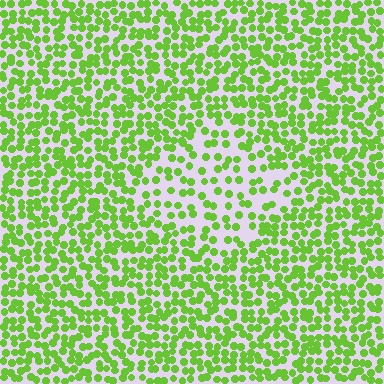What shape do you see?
I see a diamond.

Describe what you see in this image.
The image contains small lime elements arranged at two different densities. A diamond-shaped region is visible where the elements are less densely packed than the surrounding area.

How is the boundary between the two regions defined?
The boundary is defined by a change in element density (approximately 1.9x ratio). All elements are the same color, size, and shape.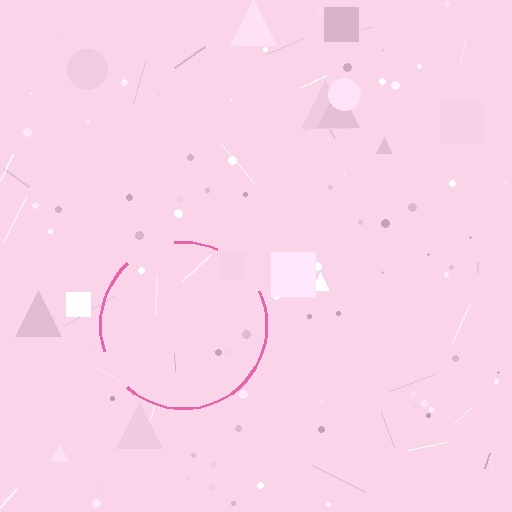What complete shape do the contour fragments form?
The contour fragments form a circle.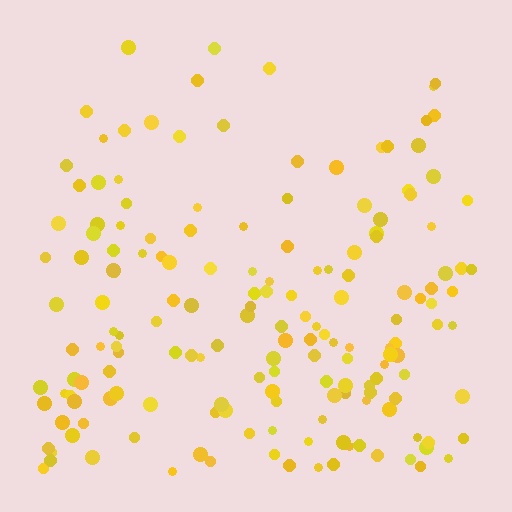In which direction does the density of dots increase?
From top to bottom, with the bottom side densest.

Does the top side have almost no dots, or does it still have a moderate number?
Still a moderate number, just noticeably fewer than the bottom.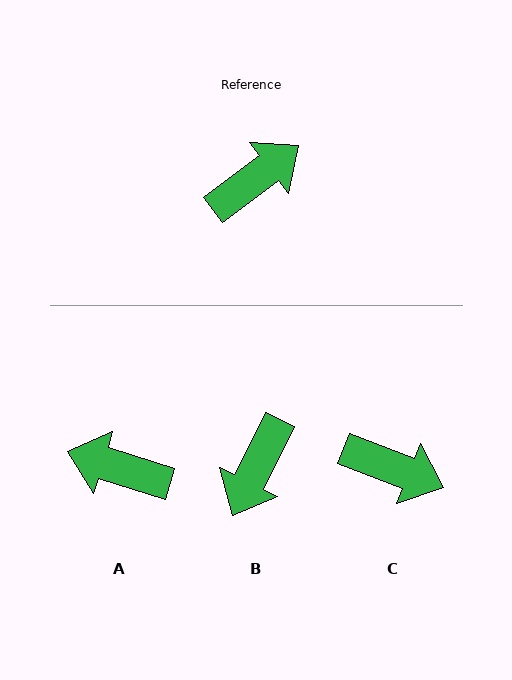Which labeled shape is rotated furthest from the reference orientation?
B, about 154 degrees away.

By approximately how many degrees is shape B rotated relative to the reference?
Approximately 154 degrees clockwise.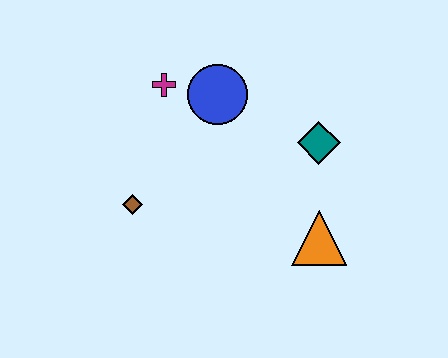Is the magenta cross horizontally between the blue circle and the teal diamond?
No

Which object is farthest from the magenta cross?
The orange triangle is farthest from the magenta cross.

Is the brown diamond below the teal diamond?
Yes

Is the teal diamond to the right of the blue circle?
Yes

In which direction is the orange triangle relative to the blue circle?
The orange triangle is below the blue circle.